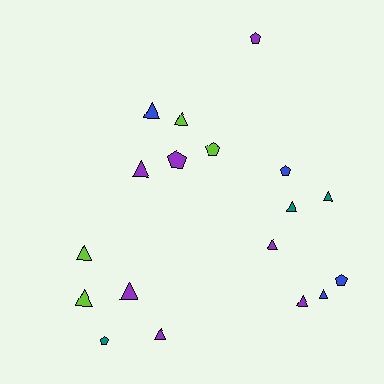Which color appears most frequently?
Purple, with 7 objects.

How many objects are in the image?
There are 18 objects.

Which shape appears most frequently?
Triangle, with 12 objects.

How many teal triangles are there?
There are 2 teal triangles.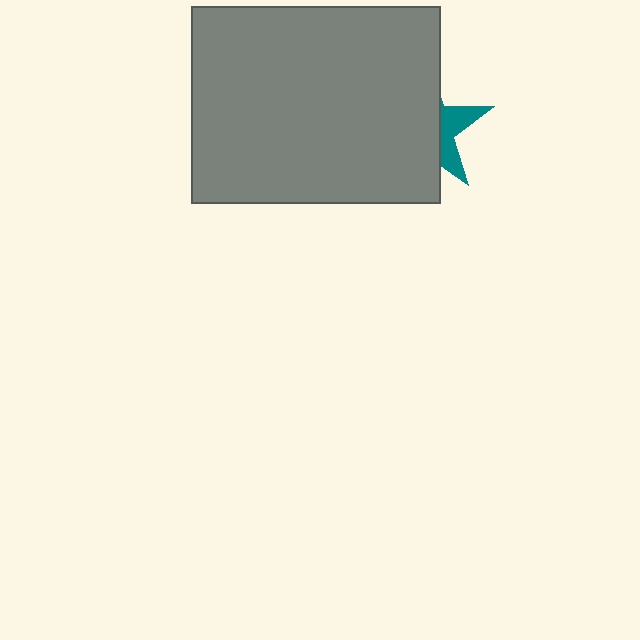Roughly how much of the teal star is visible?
A small part of it is visible (roughly 30%).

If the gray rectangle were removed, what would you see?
You would see the complete teal star.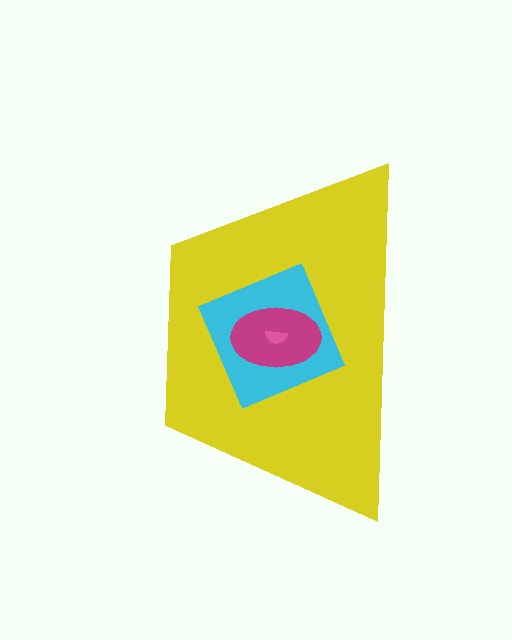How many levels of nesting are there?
4.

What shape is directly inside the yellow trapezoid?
The cyan diamond.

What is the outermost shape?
The yellow trapezoid.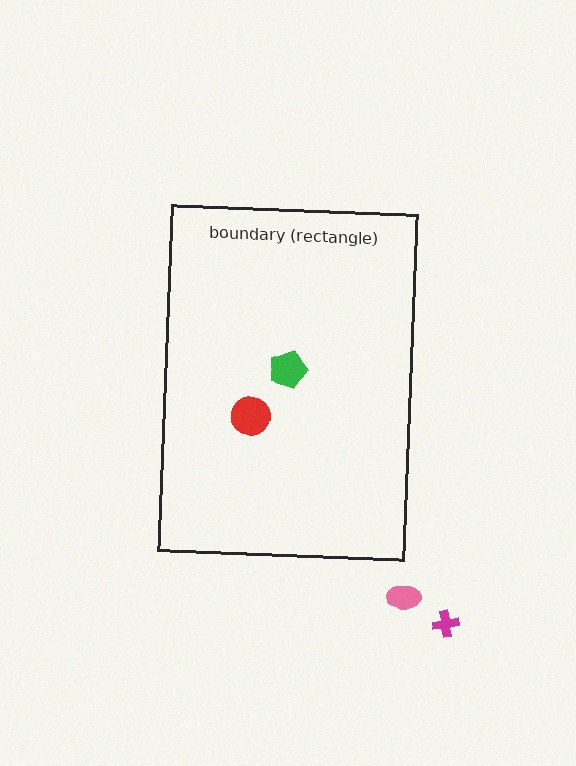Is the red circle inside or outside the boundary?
Inside.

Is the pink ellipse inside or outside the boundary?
Outside.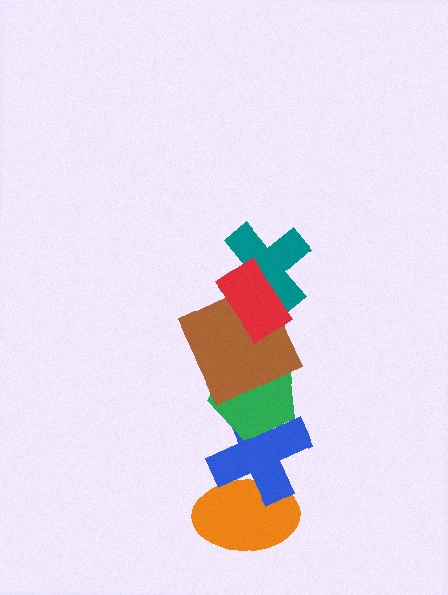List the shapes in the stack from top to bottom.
From top to bottom: the red rectangle, the teal cross, the brown square, the green pentagon, the blue cross, the orange ellipse.